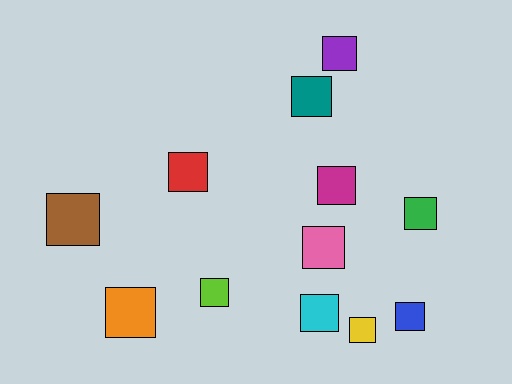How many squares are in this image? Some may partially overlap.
There are 12 squares.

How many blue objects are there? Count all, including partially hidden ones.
There is 1 blue object.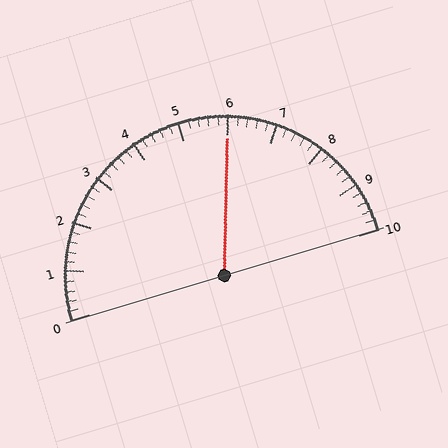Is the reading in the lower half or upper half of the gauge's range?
The reading is in the upper half of the range (0 to 10).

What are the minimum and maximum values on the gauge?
The gauge ranges from 0 to 10.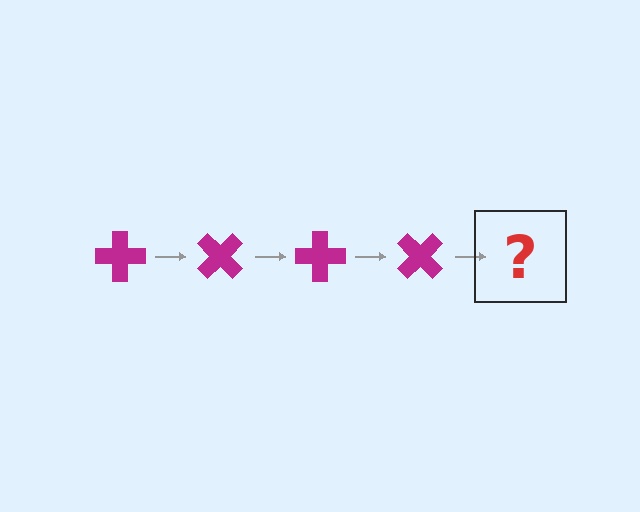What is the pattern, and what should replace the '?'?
The pattern is that the cross rotates 45 degrees each step. The '?' should be a magenta cross rotated 180 degrees.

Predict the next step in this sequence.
The next step is a magenta cross rotated 180 degrees.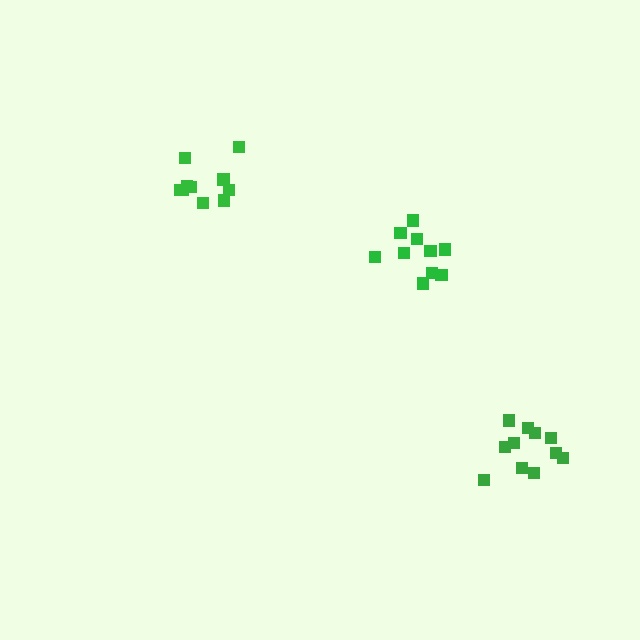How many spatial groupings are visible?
There are 3 spatial groupings.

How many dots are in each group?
Group 1: 11 dots, Group 2: 10 dots, Group 3: 10 dots (31 total).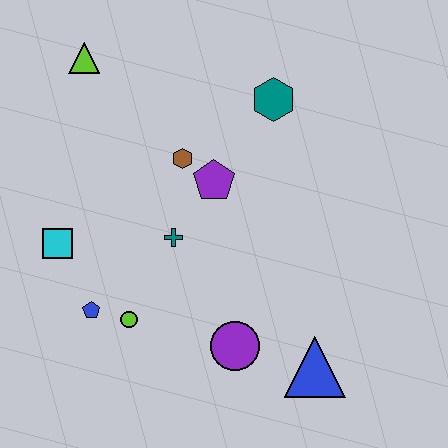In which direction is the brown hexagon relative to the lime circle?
The brown hexagon is above the lime circle.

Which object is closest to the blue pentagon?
The lime circle is closest to the blue pentagon.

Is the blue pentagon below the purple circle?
No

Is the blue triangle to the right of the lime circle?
Yes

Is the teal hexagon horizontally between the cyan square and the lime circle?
No